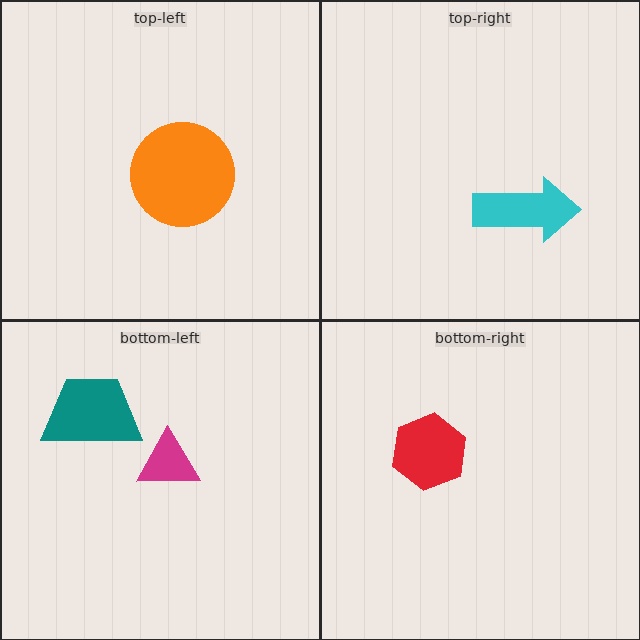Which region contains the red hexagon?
The bottom-right region.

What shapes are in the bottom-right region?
The red hexagon.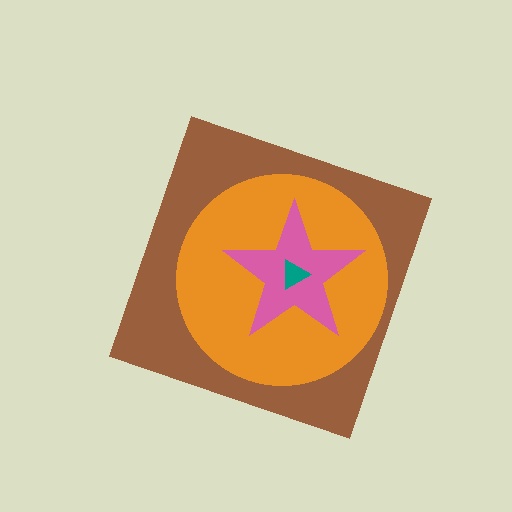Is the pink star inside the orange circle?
Yes.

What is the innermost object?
The teal triangle.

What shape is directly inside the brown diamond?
The orange circle.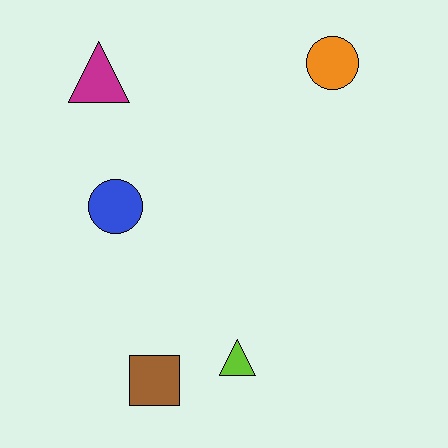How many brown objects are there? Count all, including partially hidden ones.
There is 1 brown object.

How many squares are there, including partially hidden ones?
There is 1 square.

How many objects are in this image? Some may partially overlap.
There are 5 objects.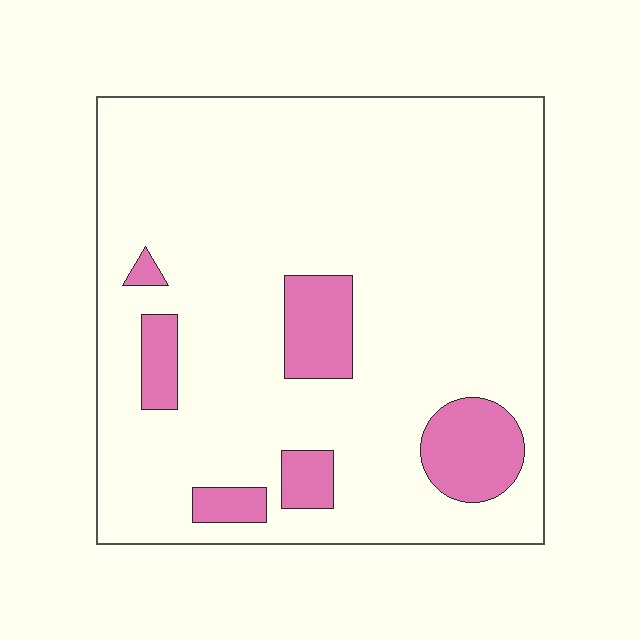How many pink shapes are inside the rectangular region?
6.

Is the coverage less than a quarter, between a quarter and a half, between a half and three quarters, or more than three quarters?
Less than a quarter.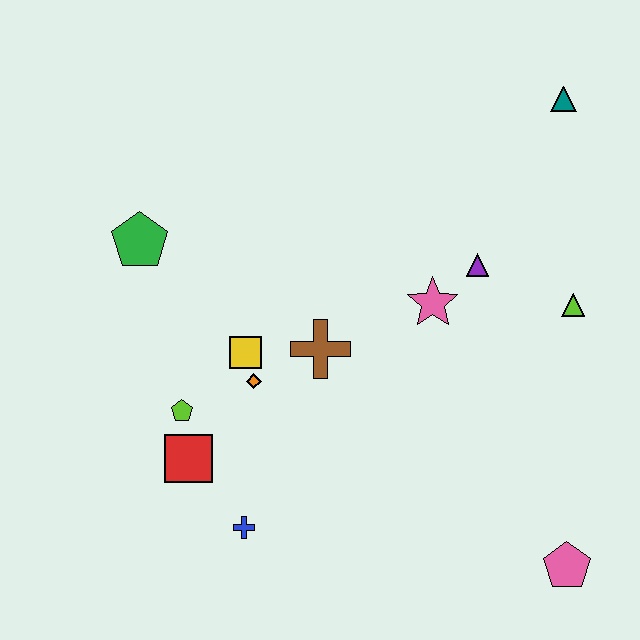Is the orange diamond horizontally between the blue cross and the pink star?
Yes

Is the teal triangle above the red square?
Yes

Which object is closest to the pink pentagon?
The lime triangle is closest to the pink pentagon.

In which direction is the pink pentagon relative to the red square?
The pink pentagon is to the right of the red square.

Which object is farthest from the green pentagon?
The pink pentagon is farthest from the green pentagon.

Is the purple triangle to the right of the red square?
Yes